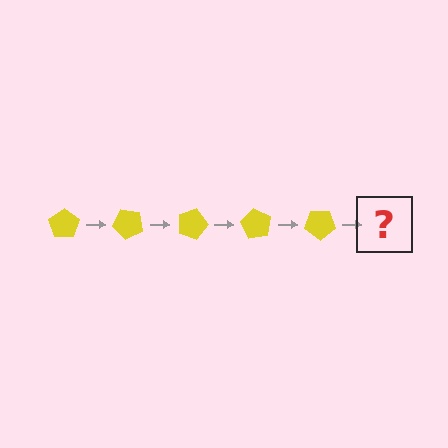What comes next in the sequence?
The next element should be a yellow pentagon rotated 225 degrees.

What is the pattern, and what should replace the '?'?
The pattern is that the pentagon rotates 45 degrees each step. The '?' should be a yellow pentagon rotated 225 degrees.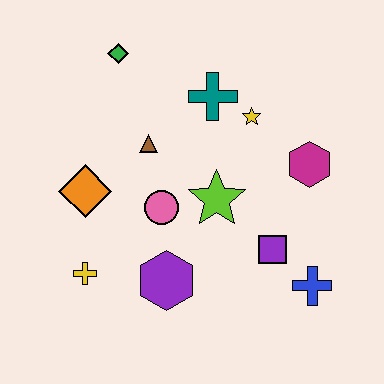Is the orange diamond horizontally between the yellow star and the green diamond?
No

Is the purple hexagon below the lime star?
Yes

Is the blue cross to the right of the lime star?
Yes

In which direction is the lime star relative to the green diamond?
The lime star is below the green diamond.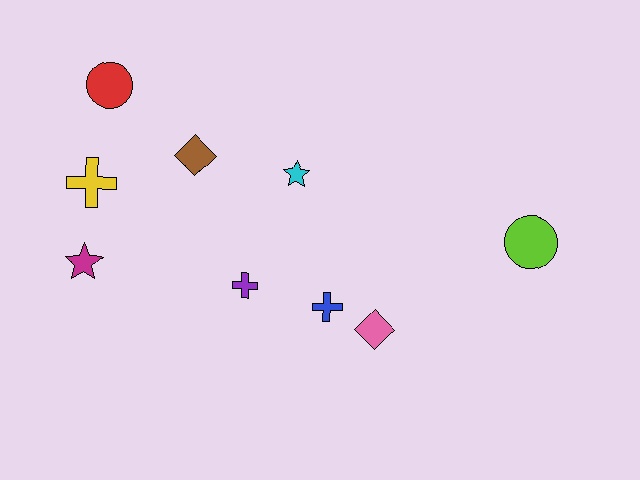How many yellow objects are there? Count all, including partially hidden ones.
There is 1 yellow object.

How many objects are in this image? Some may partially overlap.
There are 9 objects.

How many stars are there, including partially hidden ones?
There are 2 stars.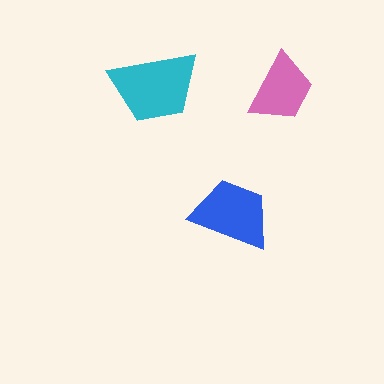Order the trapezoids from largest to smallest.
the cyan one, the blue one, the pink one.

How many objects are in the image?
There are 3 objects in the image.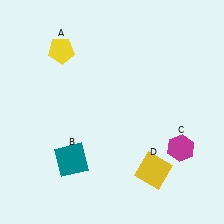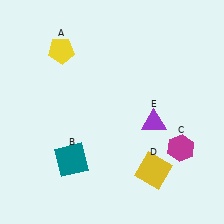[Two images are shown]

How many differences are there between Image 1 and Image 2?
There is 1 difference between the two images.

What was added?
A purple triangle (E) was added in Image 2.